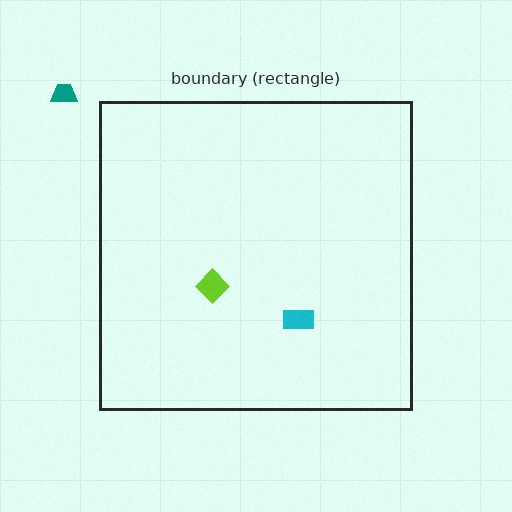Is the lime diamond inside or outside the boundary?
Inside.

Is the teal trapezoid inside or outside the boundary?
Outside.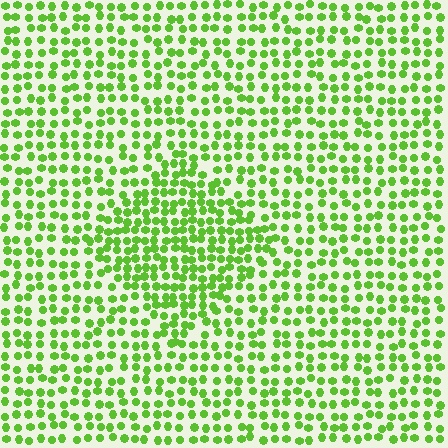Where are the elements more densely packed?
The elements are more densely packed inside the diamond boundary.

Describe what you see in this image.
The image contains small lime elements arranged at two different densities. A diamond-shaped region is visible where the elements are more densely packed than the surrounding area.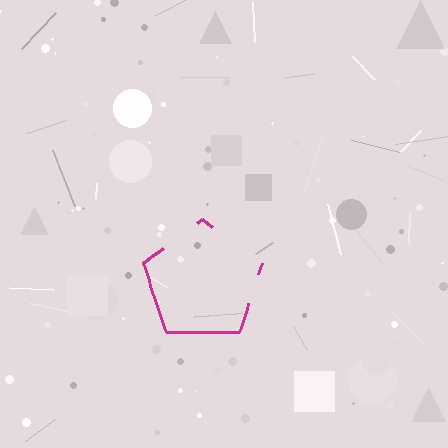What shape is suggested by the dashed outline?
The dashed outline suggests a pentagon.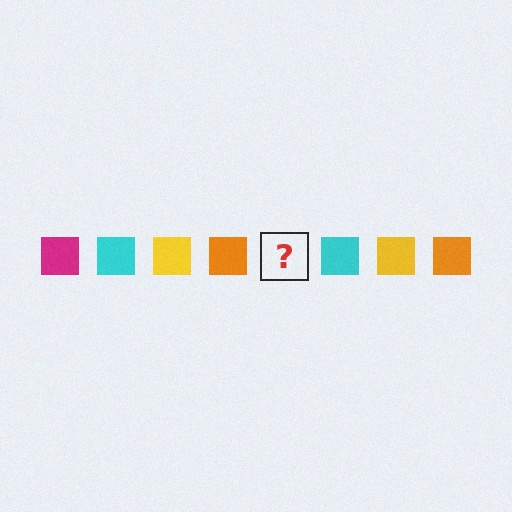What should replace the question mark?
The question mark should be replaced with a magenta square.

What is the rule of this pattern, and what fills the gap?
The rule is that the pattern cycles through magenta, cyan, yellow, orange squares. The gap should be filled with a magenta square.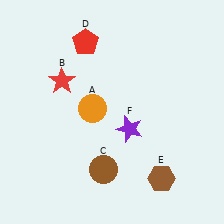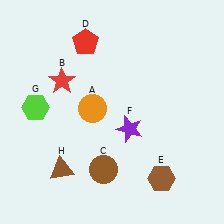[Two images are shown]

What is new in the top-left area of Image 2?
A lime hexagon (G) was added in the top-left area of Image 2.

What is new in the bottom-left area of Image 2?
A brown triangle (H) was added in the bottom-left area of Image 2.